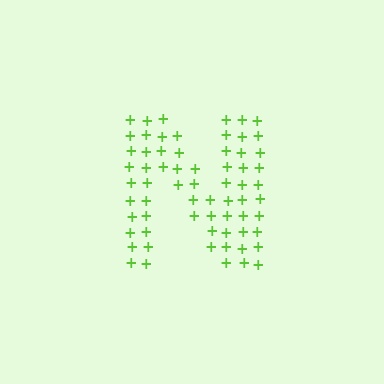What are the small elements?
The small elements are plus signs.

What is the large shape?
The large shape is the letter N.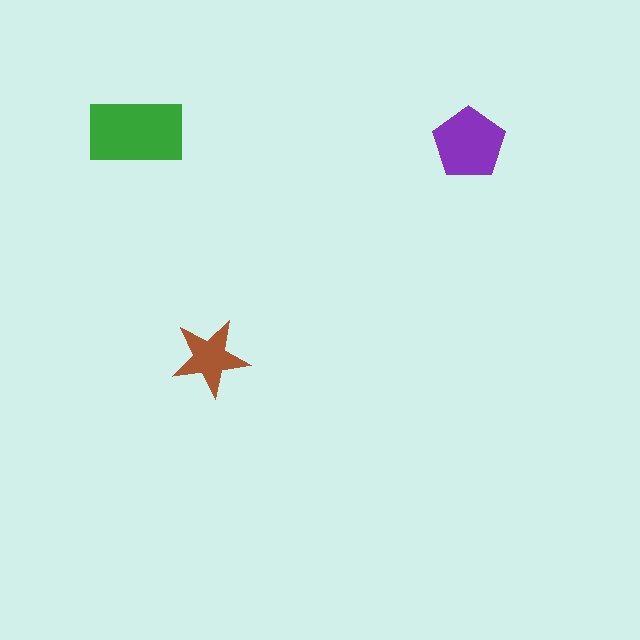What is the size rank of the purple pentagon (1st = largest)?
2nd.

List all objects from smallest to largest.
The brown star, the purple pentagon, the green rectangle.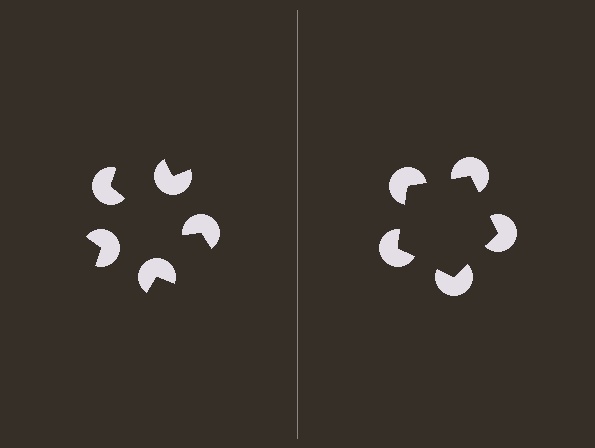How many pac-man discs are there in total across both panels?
10 — 5 on each side.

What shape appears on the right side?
An illusory pentagon.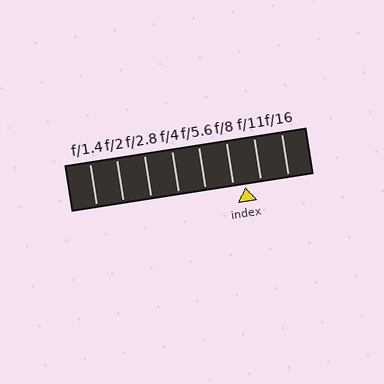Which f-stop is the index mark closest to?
The index mark is closest to f/8.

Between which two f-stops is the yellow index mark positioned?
The index mark is between f/8 and f/11.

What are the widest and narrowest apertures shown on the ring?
The widest aperture shown is f/1.4 and the narrowest is f/16.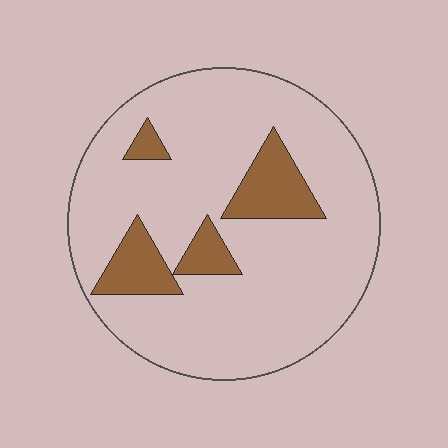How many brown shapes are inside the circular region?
4.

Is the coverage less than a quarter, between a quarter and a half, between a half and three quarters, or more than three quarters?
Less than a quarter.